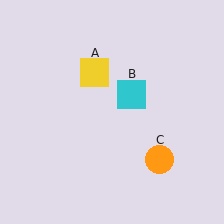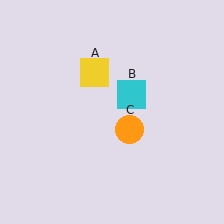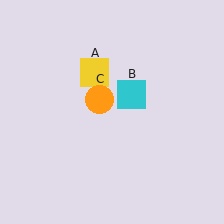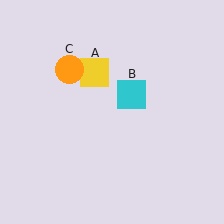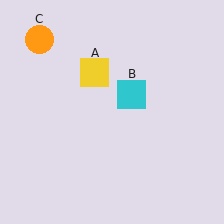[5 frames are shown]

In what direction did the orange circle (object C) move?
The orange circle (object C) moved up and to the left.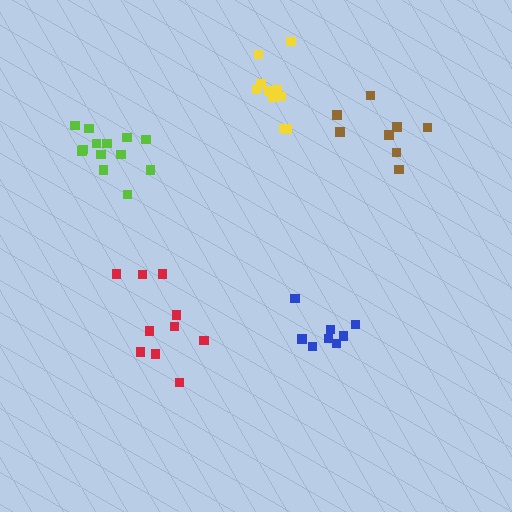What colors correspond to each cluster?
The clusters are colored: yellow, brown, blue, lime, red.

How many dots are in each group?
Group 1: 11 dots, Group 2: 8 dots, Group 3: 8 dots, Group 4: 13 dots, Group 5: 10 dots (50 total).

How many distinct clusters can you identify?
There are 5 distinct clusters.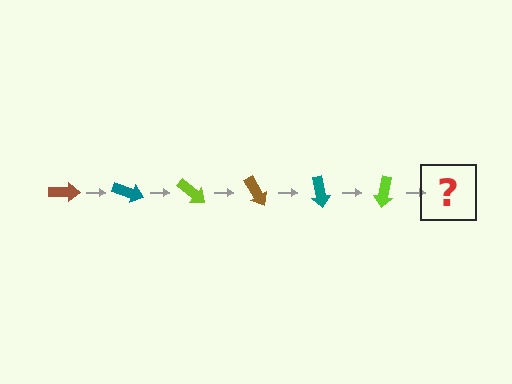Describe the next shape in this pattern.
It should be a brown arrow, rotated 120 degrees from the start.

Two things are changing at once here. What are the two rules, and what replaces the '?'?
The two rules are that it rotates 20 degrees each step and the color cycles through brown, teal, and lime. The '?' should be a brown arrow, rotated 120 degrees from the start.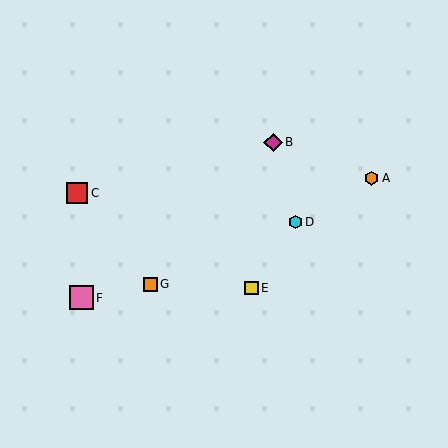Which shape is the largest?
The pink square (labeled F) is the largest.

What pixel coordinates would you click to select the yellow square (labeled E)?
Click at (252, 288) to select the yellow square E.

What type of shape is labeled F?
Shape F is a pink square.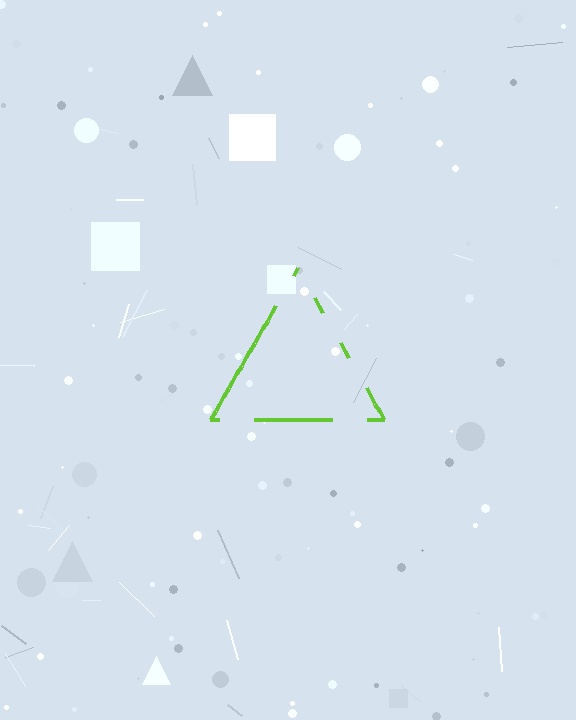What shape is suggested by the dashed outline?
The dashed outline suggests a triangle.